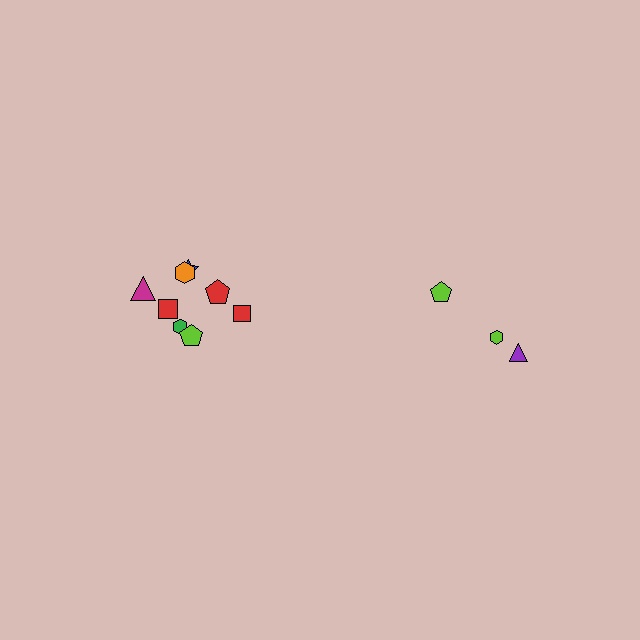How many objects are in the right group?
There are 3 objects.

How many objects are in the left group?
There are 8 objects.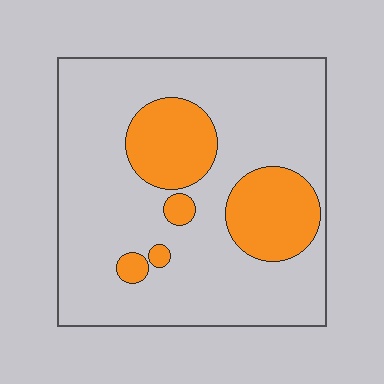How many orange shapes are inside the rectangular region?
5.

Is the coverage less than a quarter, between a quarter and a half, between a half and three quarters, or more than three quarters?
Less than a quarter.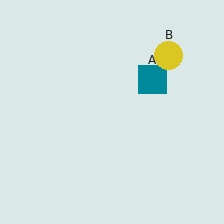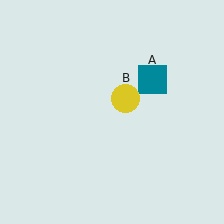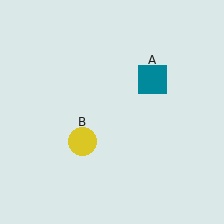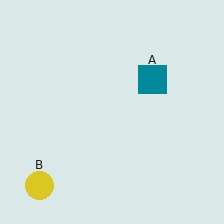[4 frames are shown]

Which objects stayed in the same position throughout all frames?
Teal square (object A) remained stationary.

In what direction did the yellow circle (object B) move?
The yellow circle (object B) moved down and to the left.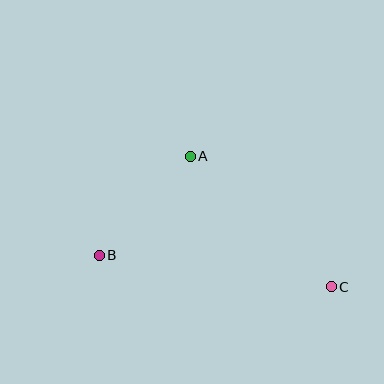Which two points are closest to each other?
Points A and B are closest to each other.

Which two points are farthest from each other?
Points B and C are farthest from each other.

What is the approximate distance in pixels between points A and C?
The distance between A and C is approximately 192 pixels.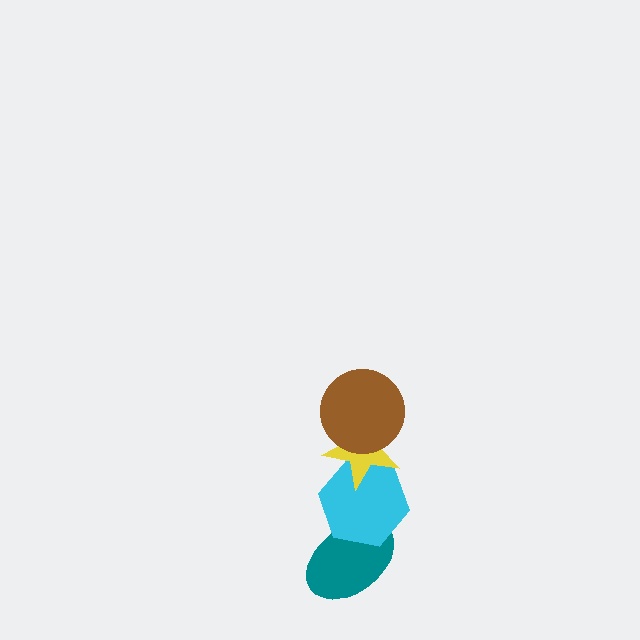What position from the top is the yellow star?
The yellow star is 2nd from the top.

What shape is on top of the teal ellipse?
The cyan hexagon is on top of the teal ellipse.